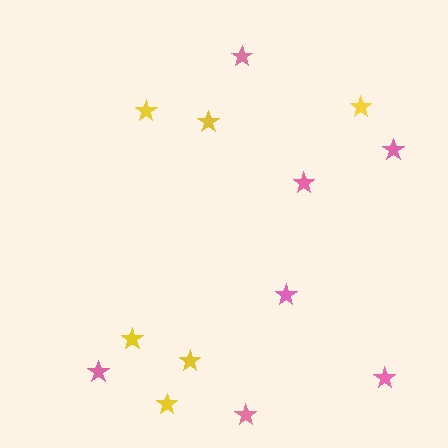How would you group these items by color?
There are 2 groups: one group of yellow stars (6) and one group of pink stars (7).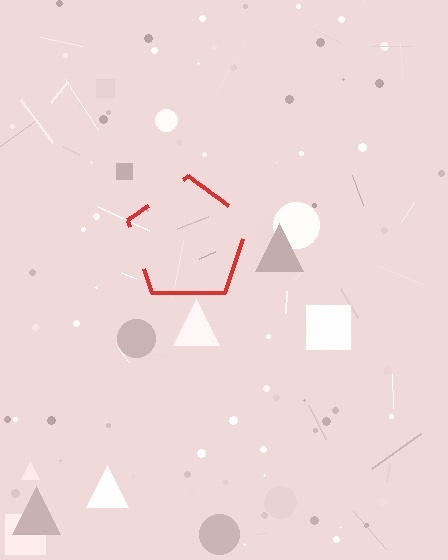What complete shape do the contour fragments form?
The contour fragments form a pentagon.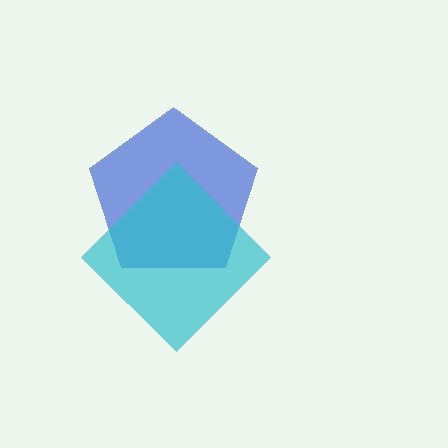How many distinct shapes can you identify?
There are 2 distinct shapes: a blue pentagon, a cyan diamond.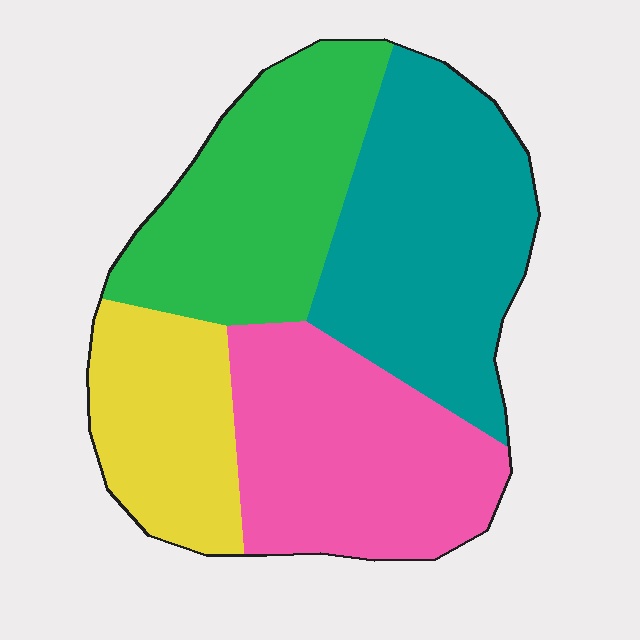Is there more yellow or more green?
Green.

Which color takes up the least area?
Yellow, at roughly 15%.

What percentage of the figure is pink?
Pink takes up about one quarter (1/4) of the figure.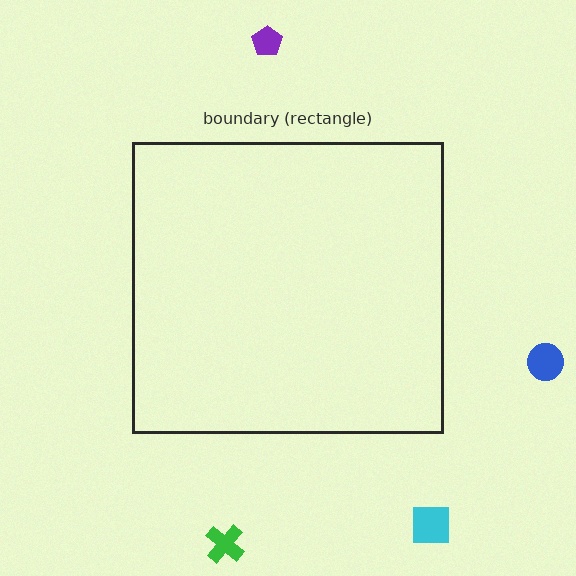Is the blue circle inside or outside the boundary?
Outside.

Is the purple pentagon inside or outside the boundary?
Outside.